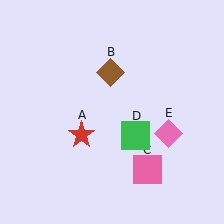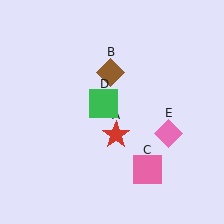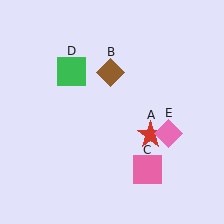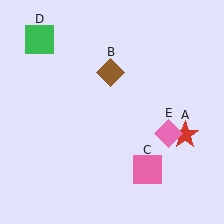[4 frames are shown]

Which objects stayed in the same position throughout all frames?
Brown diamond (object B) and pink square (object C) and pink diamond (object E) remained stationary.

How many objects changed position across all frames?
2 objects changed position: red star (object A), green square (object D).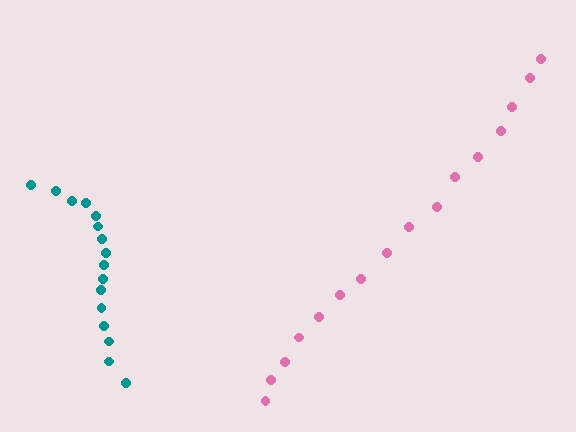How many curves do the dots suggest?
There are 2 distinct paths.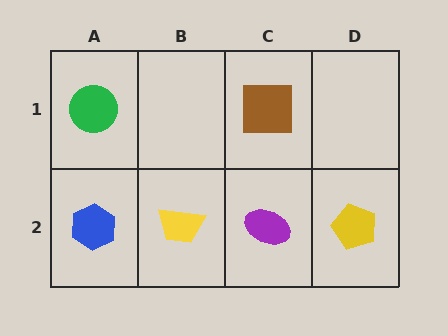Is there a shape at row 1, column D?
No, that cell is empty.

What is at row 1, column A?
A green circle.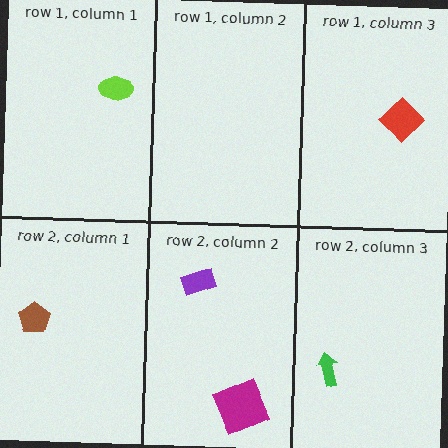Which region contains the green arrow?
The row 2, column 3 region.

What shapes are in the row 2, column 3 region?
The green arrow.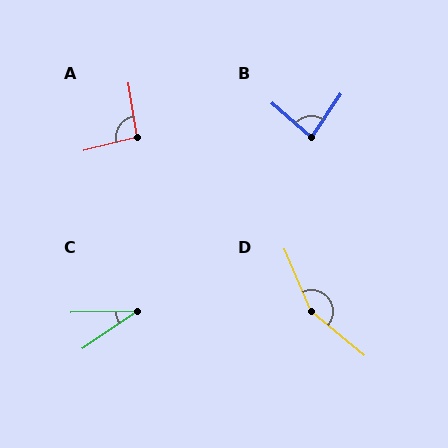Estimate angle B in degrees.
Approximately 83 degrees.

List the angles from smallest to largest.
C (32°), B (83°), A (96°), D (153°).